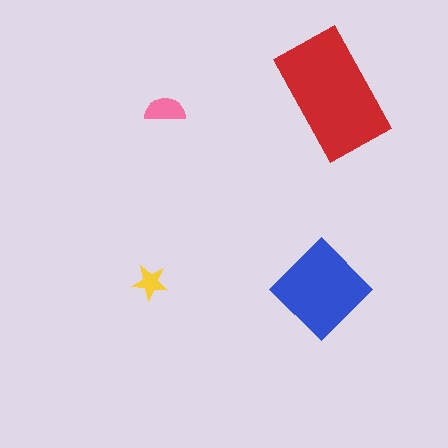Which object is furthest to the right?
The red rectangle is rightmost.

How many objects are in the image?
There are 4 objects in the image.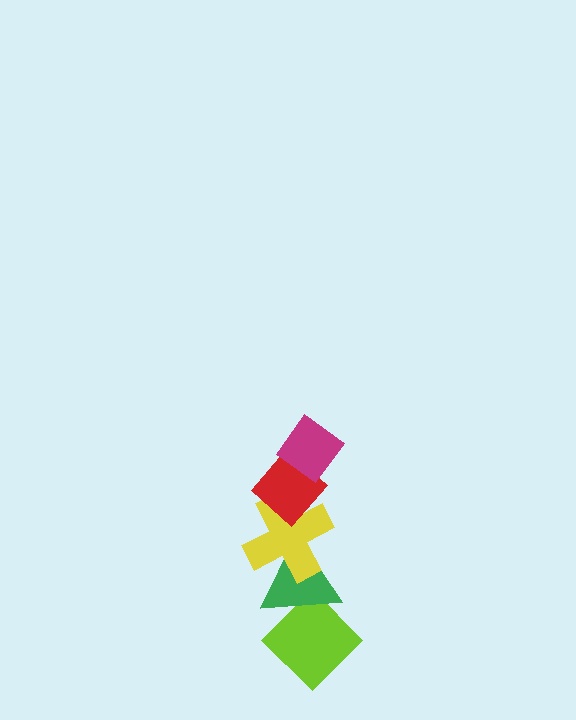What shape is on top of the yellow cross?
The red diamond is on top of the yellow cross.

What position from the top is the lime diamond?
The lime diamond is 5th from the top.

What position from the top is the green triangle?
The green triangle is 4th from the top.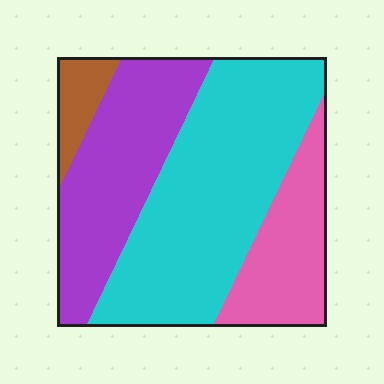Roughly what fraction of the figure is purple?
Purple covers 28% of the figure.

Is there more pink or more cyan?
Cyan.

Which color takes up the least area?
Brown, at roughly 5%.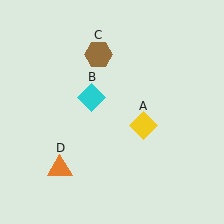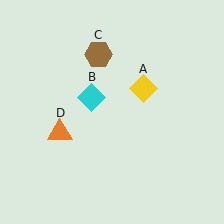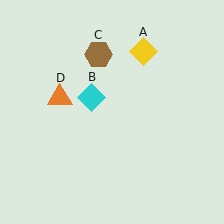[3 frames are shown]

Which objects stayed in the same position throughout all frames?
Cyan diamond (object B) and brown hexagon (object C) remained stationary.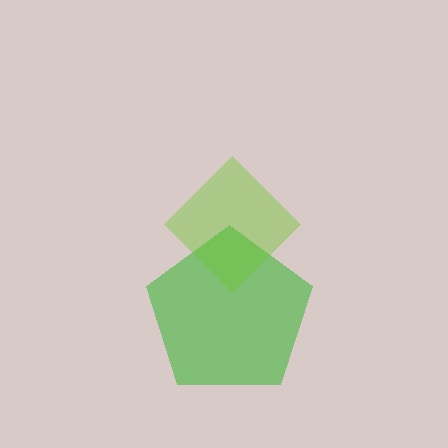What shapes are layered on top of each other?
The layered shapes are: a green pentagon, a lime diamond.